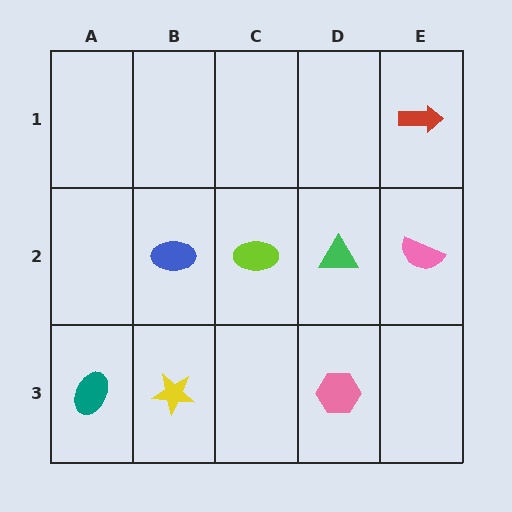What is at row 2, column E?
A pink semicircle.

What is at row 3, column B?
A yellow star.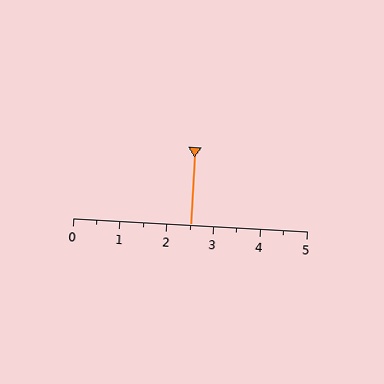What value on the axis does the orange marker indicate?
The marker indicates approximately 2.5.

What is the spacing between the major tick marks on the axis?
The major ticks are spaced 1 apart.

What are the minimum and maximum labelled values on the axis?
The axis runs from 0 to 5.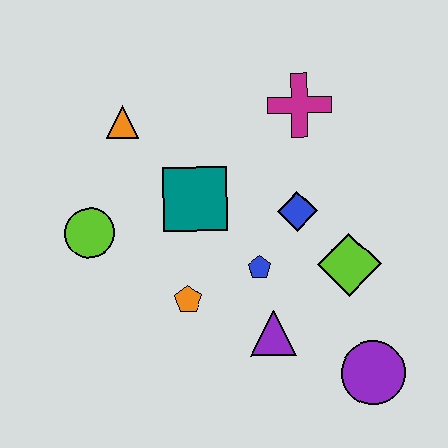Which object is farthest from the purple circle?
The orange triangle is farthest from the purple circle.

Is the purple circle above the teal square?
No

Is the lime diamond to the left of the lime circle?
No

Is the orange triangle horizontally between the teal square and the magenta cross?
No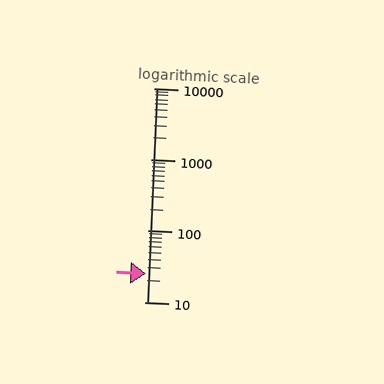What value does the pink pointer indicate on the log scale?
The pointer indicates approximately 25.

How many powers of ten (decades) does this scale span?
The scale spans 3 decades, from 10 to 10000.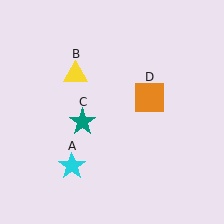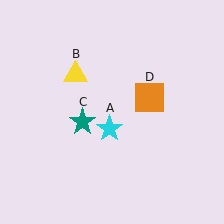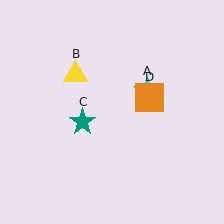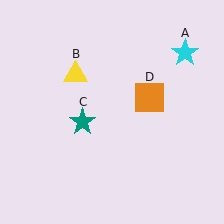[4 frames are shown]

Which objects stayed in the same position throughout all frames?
Yellow triangle (object B) and teal star (object C) and orange square (object D) remained stationary.